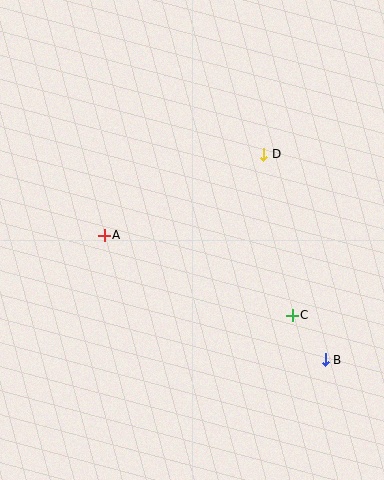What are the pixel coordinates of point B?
Point B is at (325, 360).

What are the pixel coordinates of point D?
Point D is at (264, 154).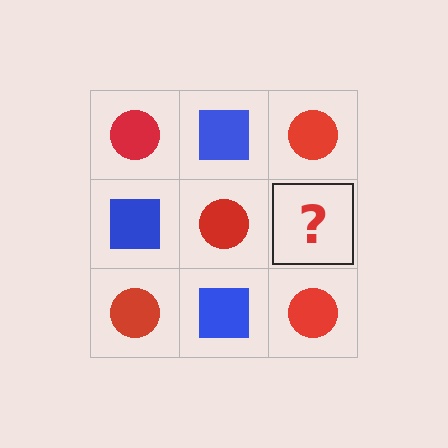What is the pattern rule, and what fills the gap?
The rule is that it alternates red circle and blue square in a checkerboard pattern. The gap should be filled with a blue square.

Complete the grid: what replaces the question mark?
The question mark should be replaced with a blue square.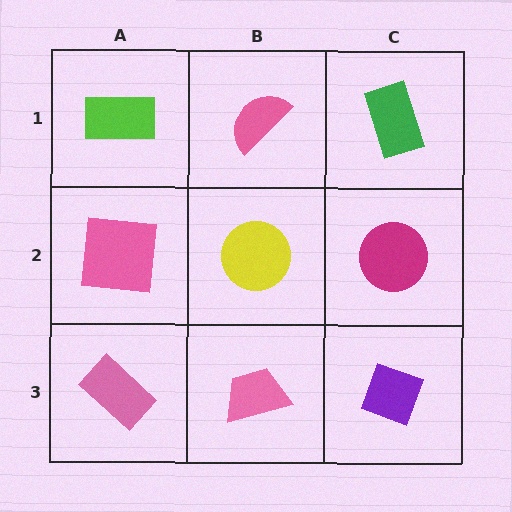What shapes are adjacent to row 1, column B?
A yellow circle (row 2, column B), a lime rectangle (row 1, column A), a green rectangle (row 1, column C).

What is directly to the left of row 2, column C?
A yellow circle.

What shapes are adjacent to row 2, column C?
A green rectangle (row 1, column C), a purple diamond (row 3, column C), a yellow circle (row 2, column B).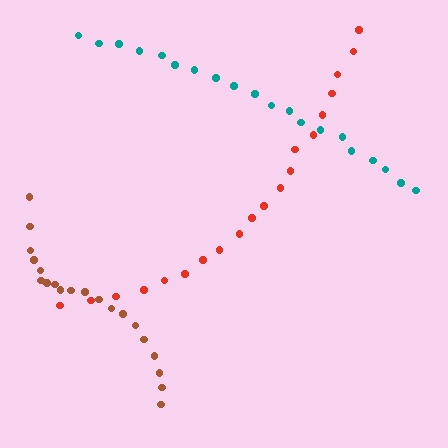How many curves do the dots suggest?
There are 3 distinct paths.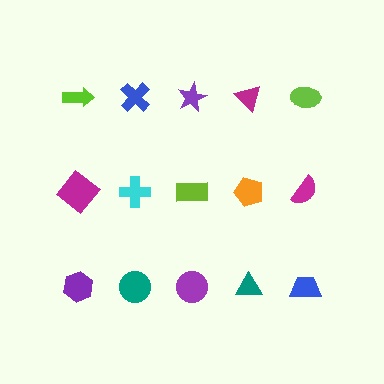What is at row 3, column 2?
A teal circle.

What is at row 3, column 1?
A purple hexagon.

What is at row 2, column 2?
A cyan cross.